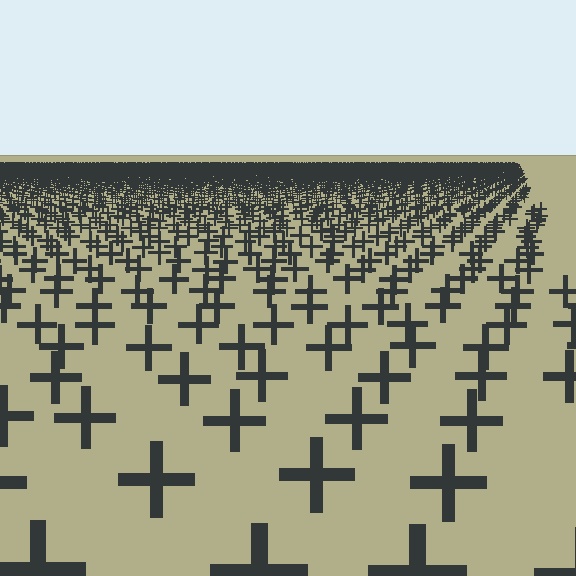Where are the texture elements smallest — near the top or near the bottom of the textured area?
Near the top.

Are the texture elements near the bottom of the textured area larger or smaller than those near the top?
Larger. Near the bottom, elements are closer to the viewer and appear at a bigger on-screen size.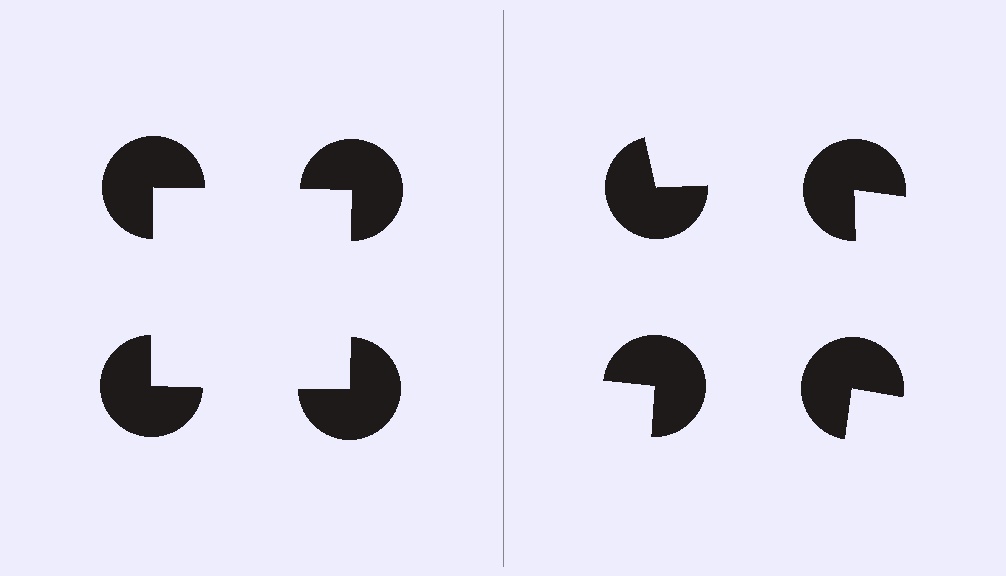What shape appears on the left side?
An illusory square.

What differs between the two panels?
The pac-man discs are positioned identically on both sides; only the wedge orientations differ. On the left they align to a square; on the right they are misaligned.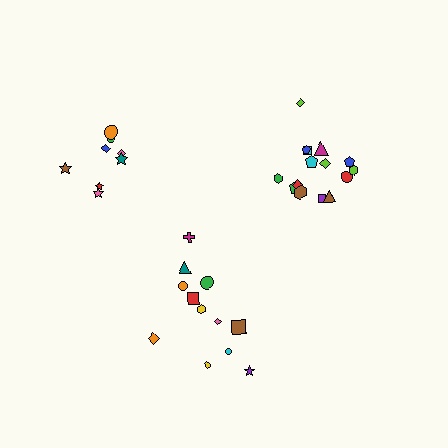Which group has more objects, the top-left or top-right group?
The top-right group.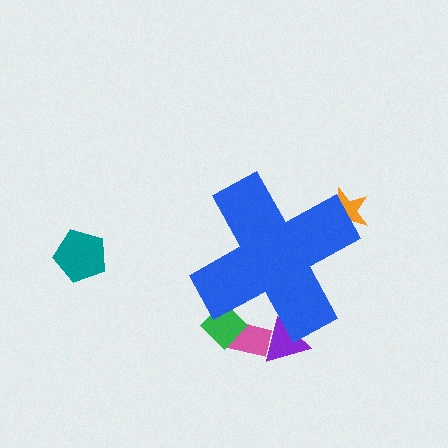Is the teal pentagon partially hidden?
No, the teal pentagon is fully visible.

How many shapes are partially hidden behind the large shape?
4 shapes are partially hidden.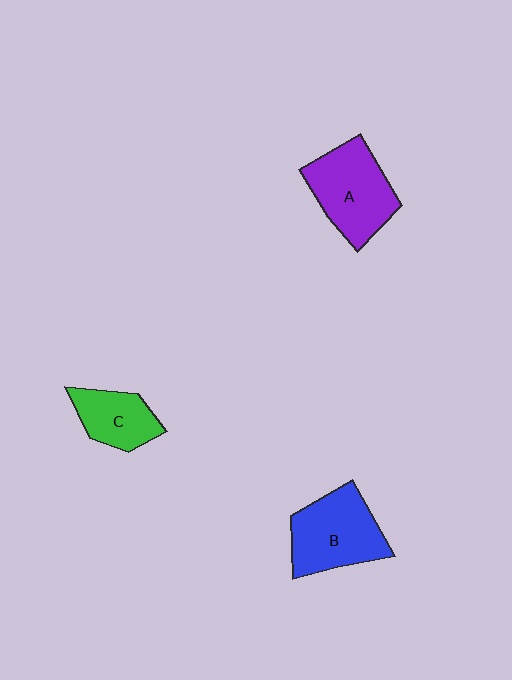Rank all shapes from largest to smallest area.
From largest to smallest: A (purple), B (blue), C (green).